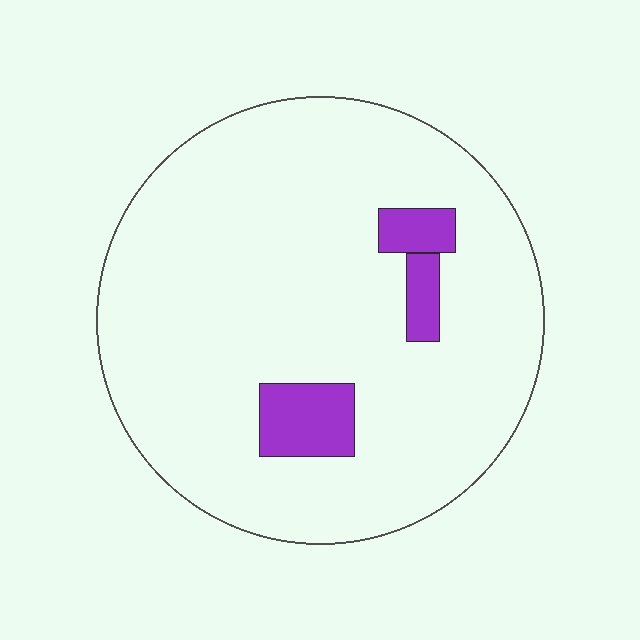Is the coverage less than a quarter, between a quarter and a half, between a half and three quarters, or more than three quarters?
Less than a quarter.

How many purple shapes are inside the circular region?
3.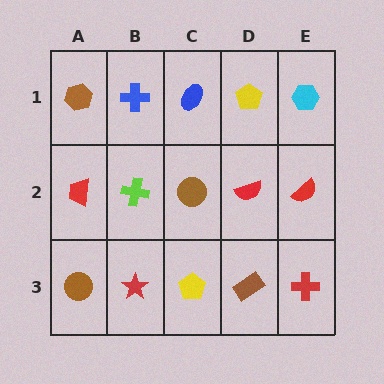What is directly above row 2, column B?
A blue cross.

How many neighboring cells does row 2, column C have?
4.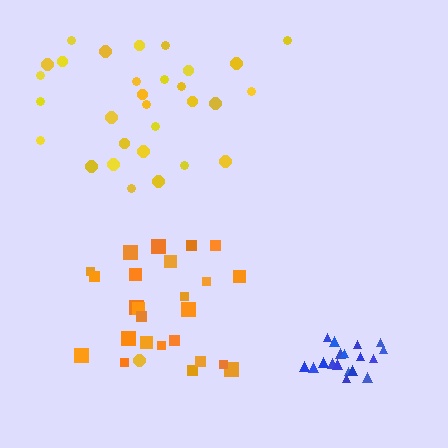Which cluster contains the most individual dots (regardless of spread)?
Yellow (31).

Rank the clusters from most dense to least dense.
blue, orange, yellow.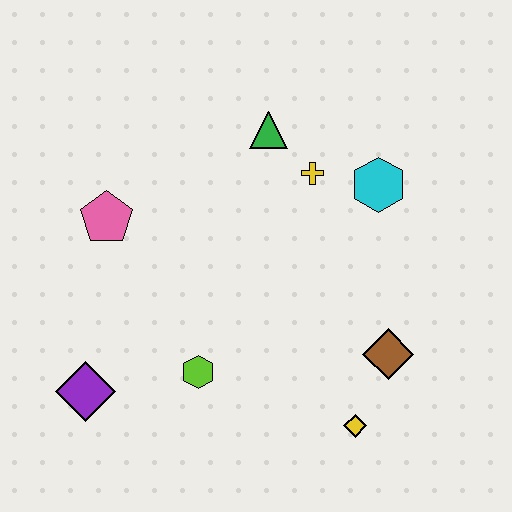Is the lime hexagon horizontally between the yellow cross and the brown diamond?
No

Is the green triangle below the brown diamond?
No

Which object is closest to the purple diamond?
The lime hexagon is closest to the purple diamond.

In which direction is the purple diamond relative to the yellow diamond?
The purple diamond is to the left of the yellow diamond.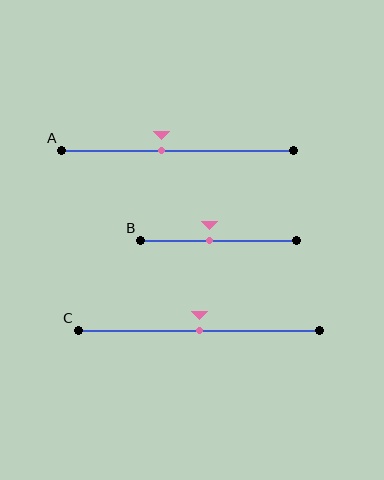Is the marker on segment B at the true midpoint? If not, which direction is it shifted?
No, the marker on segment B is shifted to the left by about 6% of the segment length.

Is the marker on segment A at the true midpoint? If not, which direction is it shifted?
No, the marker on segment A is shifted to the left by about 7% of the segment length.